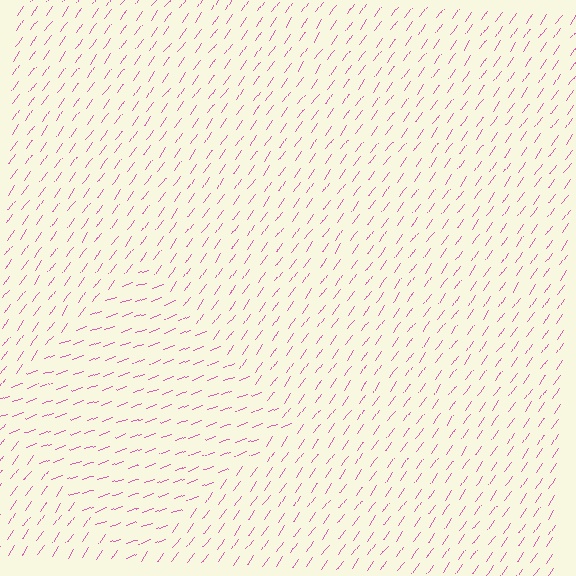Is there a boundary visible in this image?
Yes, there is a texture boundary formed by a change in line orientation.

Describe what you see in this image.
The image is filled with small pink line segments. A diamond region in the image has lines oriented differently from the surrounding lines, creating a visible texture boundary.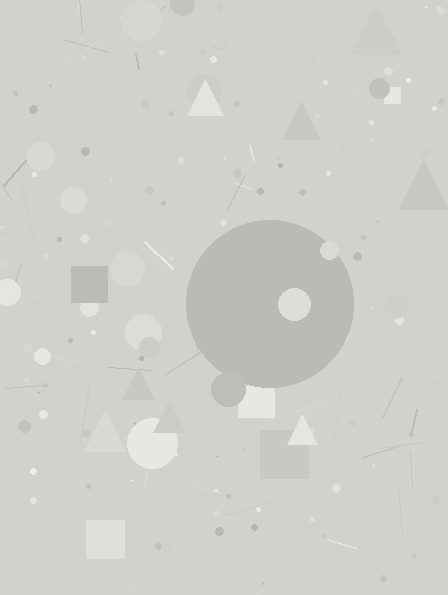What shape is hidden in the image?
A circle is hidden in the image.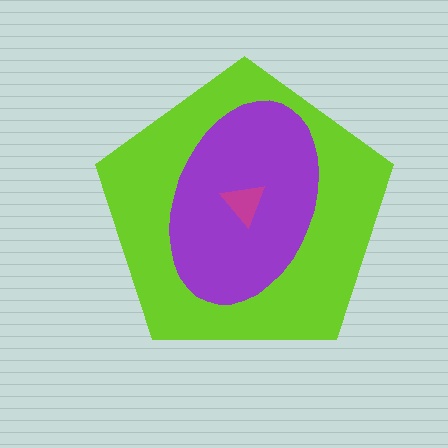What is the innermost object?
The magenta triangle.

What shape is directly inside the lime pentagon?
The purple ellipse.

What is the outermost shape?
The lime pentagon.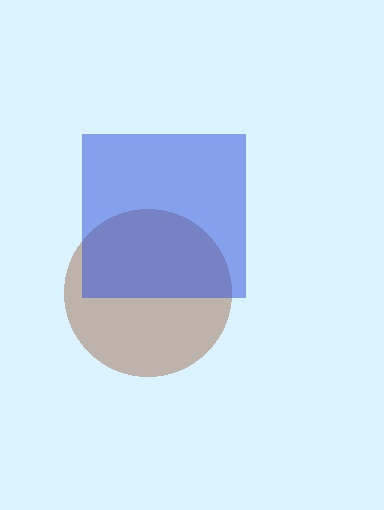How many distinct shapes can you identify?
There are 2 distinct shapes: a brown circle, a blue square.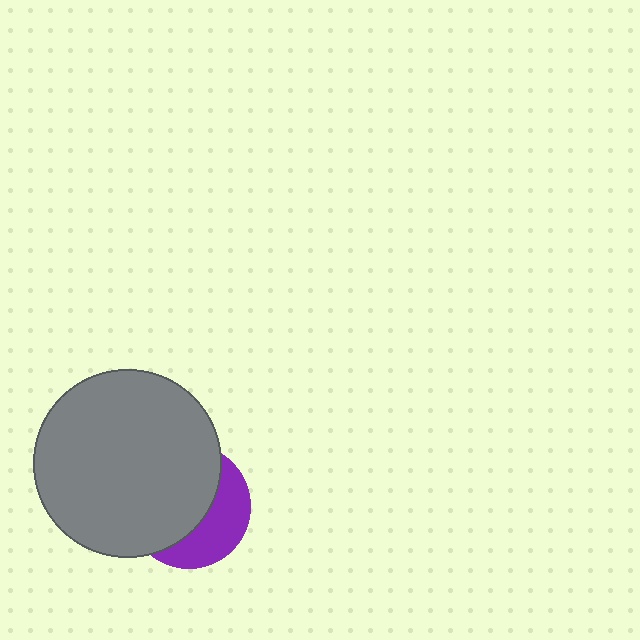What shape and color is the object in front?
The object in front is a gray circle.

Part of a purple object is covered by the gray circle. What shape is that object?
It is a circle.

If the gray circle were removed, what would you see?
You would see the complete purple circle.